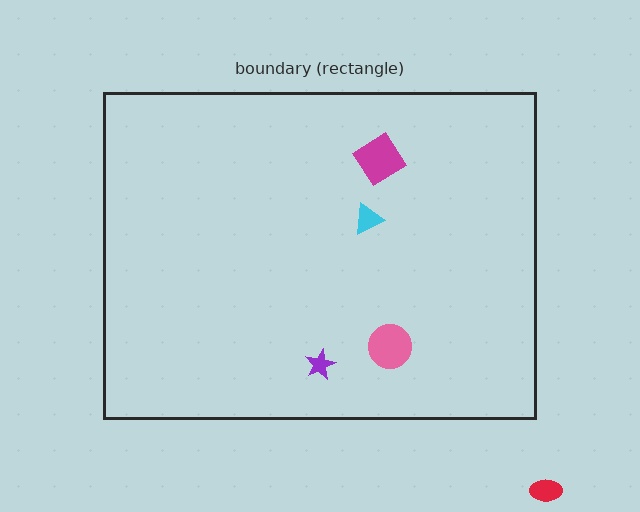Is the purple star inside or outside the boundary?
Inside.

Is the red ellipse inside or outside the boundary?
Outside.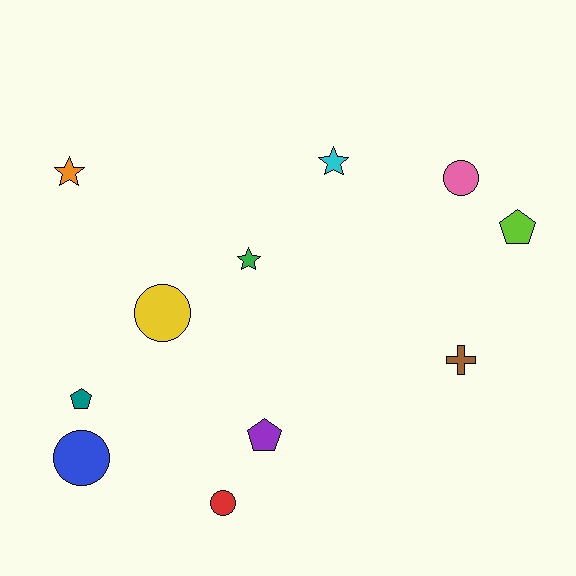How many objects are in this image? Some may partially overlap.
There are 11 objects.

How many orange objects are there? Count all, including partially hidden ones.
There is 1 orange object.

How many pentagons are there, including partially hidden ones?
There are 3 pentagons.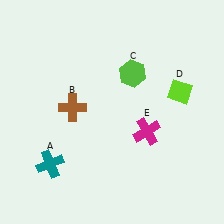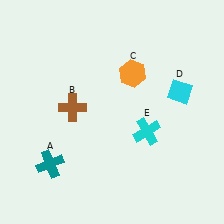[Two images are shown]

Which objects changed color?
C changed from lime to orange. D changed from lime to cyan. E changed from magenta to cyan.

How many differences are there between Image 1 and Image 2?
There are 3 differences between the two images.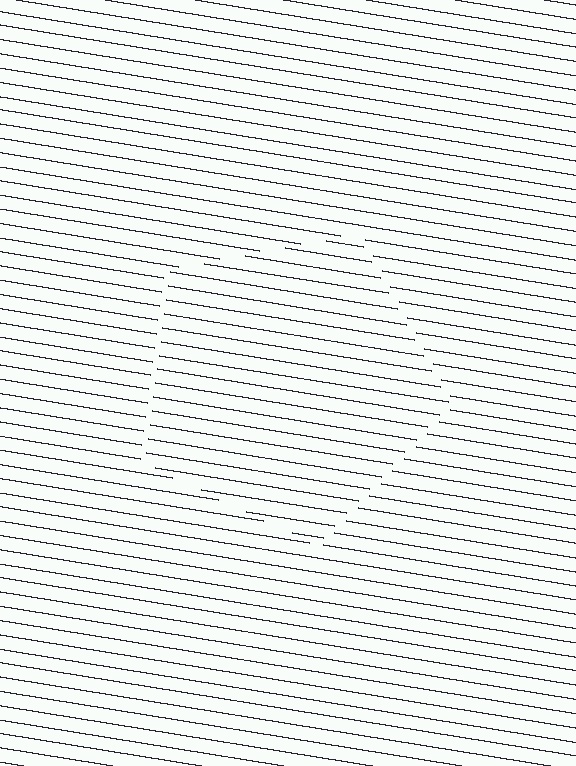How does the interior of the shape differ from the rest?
The interior of the shape contains the same grating, shifted by half a period — the contour is defined by the phase discontinuity where line-ends from the inner and outer gratings abut.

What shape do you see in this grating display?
An illusory pentagon. The interior of the shape contains the same grating, shifted by half a period — the contour is defined by the phase discontinuity where line-ends from the inner and outer gratings abut.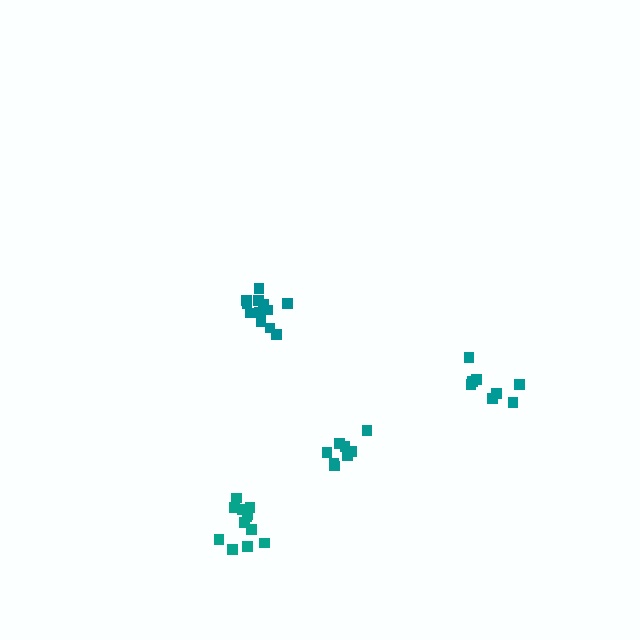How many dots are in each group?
Group 1: 8 dots, Group 2: 8 dots, Group 3: 13 dots, Group 4: 12 dots (41 total).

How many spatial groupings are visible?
There are 4 spatial groupings.